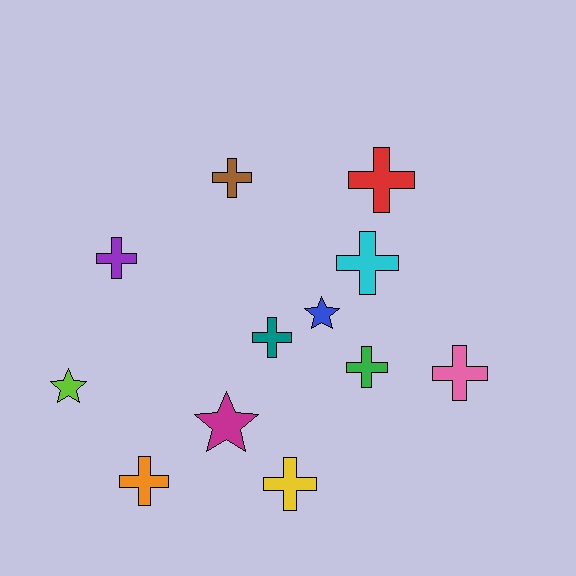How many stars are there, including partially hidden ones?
There are 3 stars.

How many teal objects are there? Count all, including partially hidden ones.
There is 1 teal object.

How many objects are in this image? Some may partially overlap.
There are 12 objects.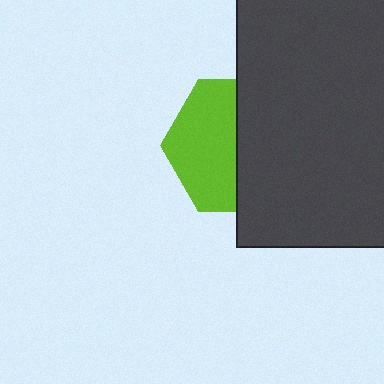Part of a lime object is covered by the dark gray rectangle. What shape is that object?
It is a hexagon.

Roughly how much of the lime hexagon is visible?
About half of it is visible (roughly 49%).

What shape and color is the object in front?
The object in front is a dark gray rectangle.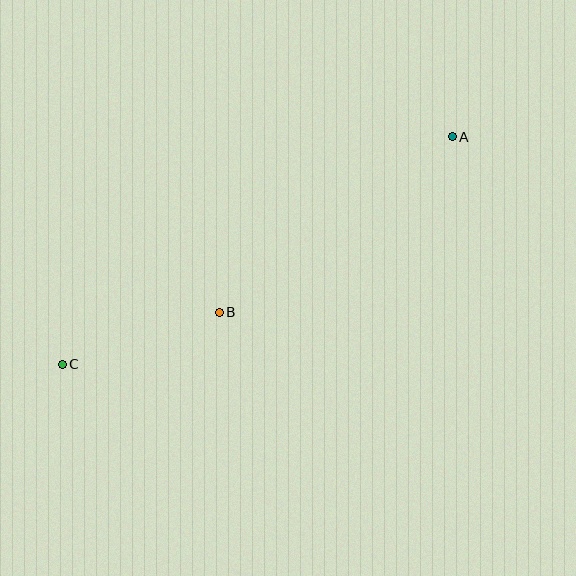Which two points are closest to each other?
Points B and C are closest to each other.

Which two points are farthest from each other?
Points A and C are farthest from each other.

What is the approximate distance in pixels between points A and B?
The distance between A and B is approximately 292 pixels.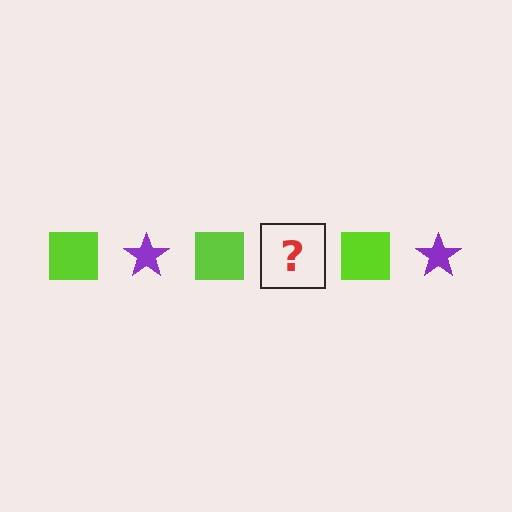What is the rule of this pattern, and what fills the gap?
The rule is that the pattern alternates between lime square and purple star. The gap should be filled with a purple star.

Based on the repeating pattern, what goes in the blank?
The blank should be a purple star.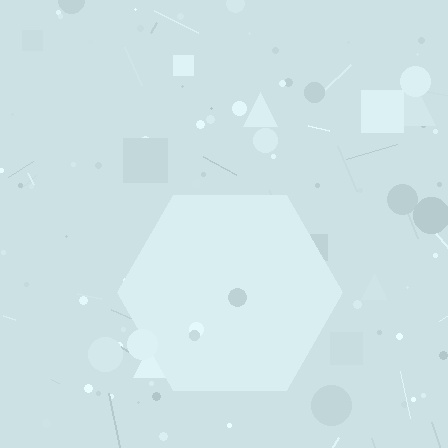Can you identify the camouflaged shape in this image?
The camouflaged shape is a hexagon.